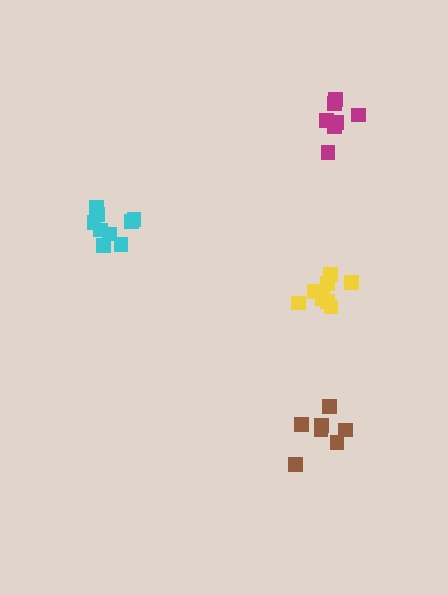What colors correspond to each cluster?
The clusters are colored: brown, cyan, yellow, magenta.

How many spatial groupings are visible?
There are 4 spatial groupings.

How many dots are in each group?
Group 1: 7 dots, Group 2: 9 dots, Group 3: 8 dots, Group 4: 7 dots (31 total).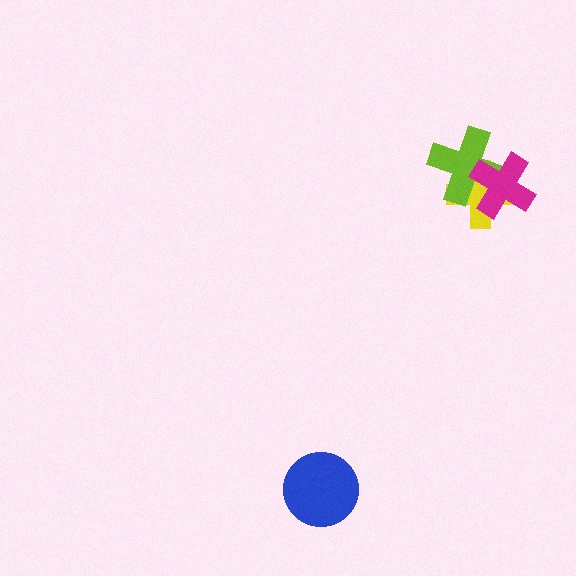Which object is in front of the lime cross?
The magenta cross is in front of the lime cross.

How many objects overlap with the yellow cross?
2 objects overlap with the yellow cross.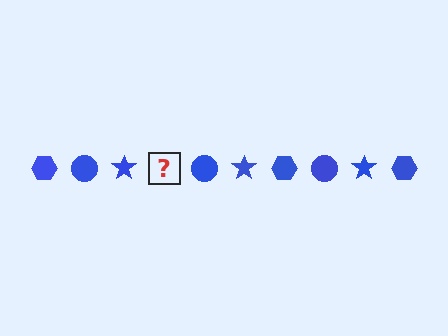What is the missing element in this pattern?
The missing element is a blue hexagon.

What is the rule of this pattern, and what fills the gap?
The rule is that the pattern cycles through hexagon, circle, star shapes in blue. The gap should be filled with a blue hexagon.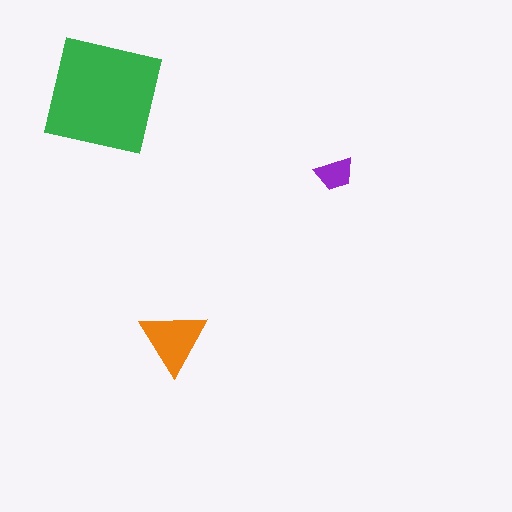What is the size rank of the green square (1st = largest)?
1st.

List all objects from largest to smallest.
The green square, the orange triangle, the purple trapezoid.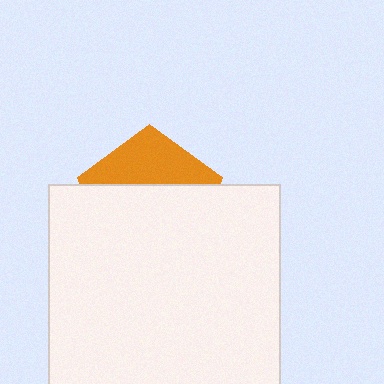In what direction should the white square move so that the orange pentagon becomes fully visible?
The white square should move down. That is the shortest direction to clear the overlap and leave the orange pentagon fully visible.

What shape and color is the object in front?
The object in front is a white square.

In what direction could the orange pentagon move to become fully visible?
The orange pentagon could move up. That would shift it out from behind the white square entirely.